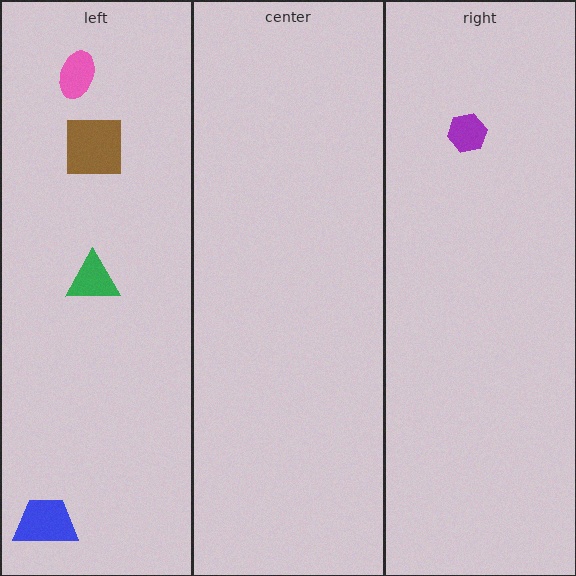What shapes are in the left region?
The brown square, the green triangle, the blue trapezoid, the pink ellipse.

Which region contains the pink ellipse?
The left region.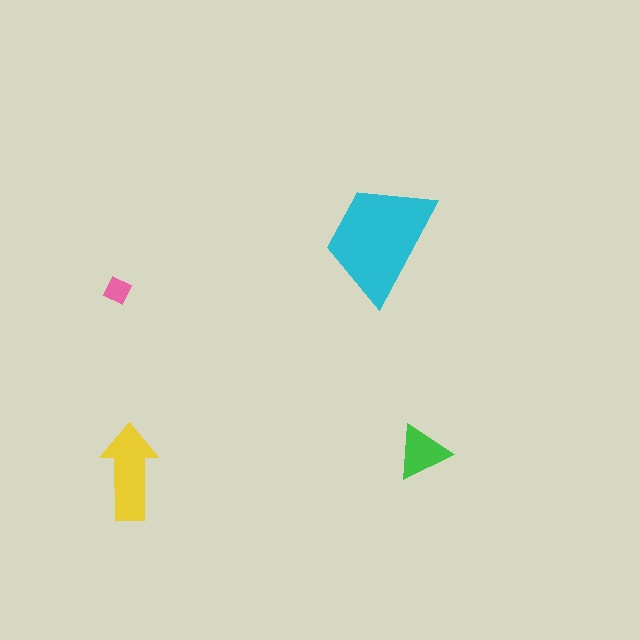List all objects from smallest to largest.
The pink diamond, the green triangle, the yellow arrow, the cyan trapezoid.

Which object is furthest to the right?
The green triangle is rightmost.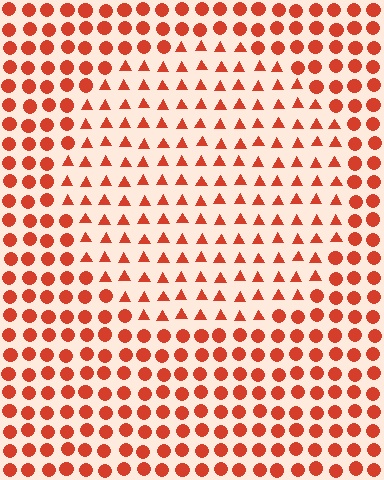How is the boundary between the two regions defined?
The boundary is defined by a change in element shape: triangles inside vs. circles outside. All elements share the same color and spacing.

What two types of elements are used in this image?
The image uses triangles inside the circle region and circles outside it.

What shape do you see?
I see a circle.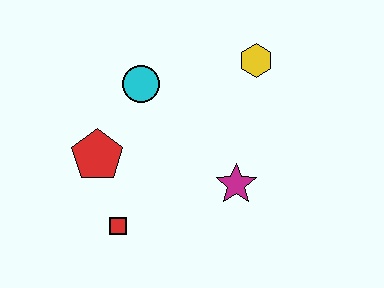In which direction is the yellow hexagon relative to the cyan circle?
The yellow hexagon is to the right of the cyan circle.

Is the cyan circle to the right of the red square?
Yes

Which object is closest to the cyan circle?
The red pentagon is closest to the cyan circle.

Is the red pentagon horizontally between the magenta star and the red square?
No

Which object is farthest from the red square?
The yellow hexagon is farthest from the red square.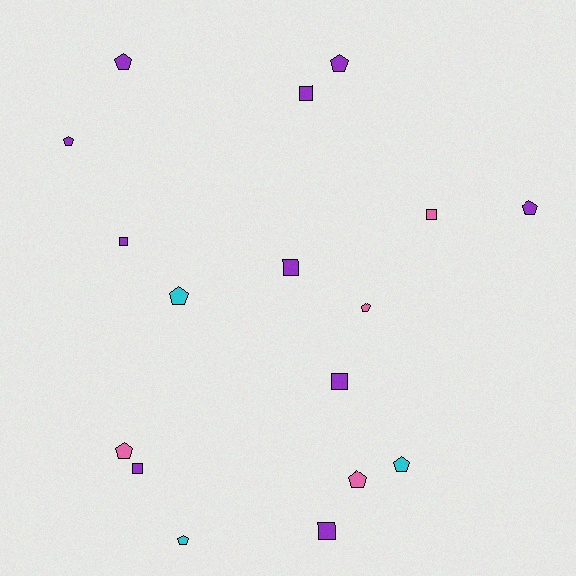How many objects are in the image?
There are 17 objects.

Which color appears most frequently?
Purple, with 10 objects.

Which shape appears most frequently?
Pentagon, with 10 objects.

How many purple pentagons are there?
There are 4 purple pentagons.